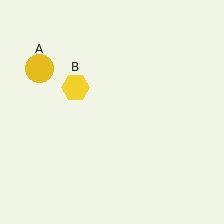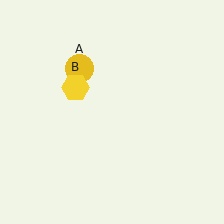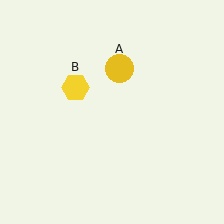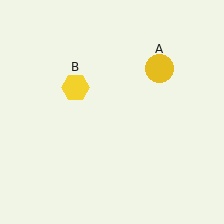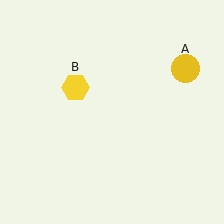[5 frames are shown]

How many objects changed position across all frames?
1 object changed position: yellow circle (object A).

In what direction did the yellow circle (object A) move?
The yellow circle (object A) moved right.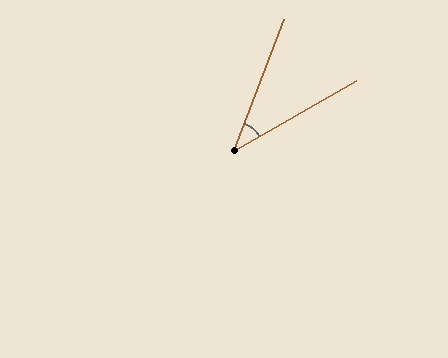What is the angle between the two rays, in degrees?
Approximately 39 degrees.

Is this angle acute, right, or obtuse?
It is acute.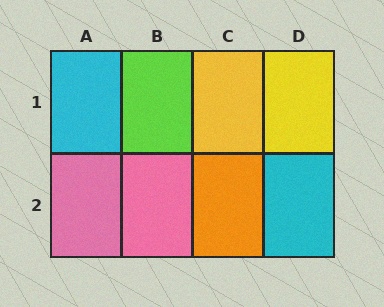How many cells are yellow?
2 cells are yellow.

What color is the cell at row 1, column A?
Cyan.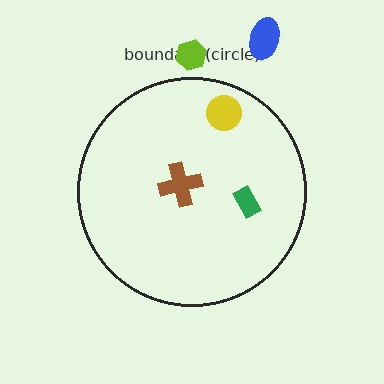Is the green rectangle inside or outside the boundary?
Inside.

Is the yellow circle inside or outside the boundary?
Inside.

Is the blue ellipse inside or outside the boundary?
Outside.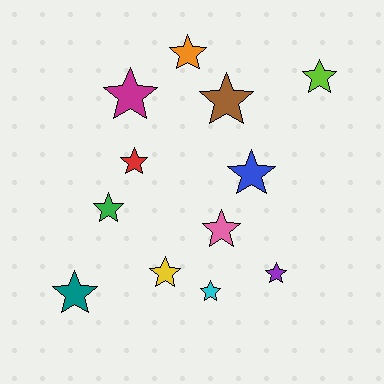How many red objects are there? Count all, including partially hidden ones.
There is 1 red object.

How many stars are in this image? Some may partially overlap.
There are 12 stars.